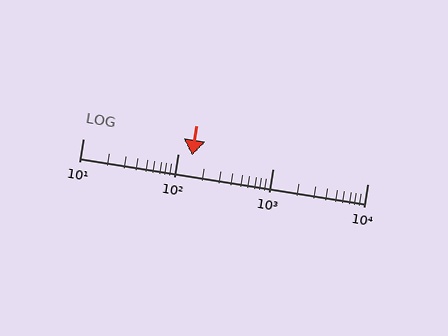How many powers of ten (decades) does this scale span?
The scale spans 3 decades, from 10 to 10000.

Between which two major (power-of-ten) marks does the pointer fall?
The pointer is between 100 and 1000.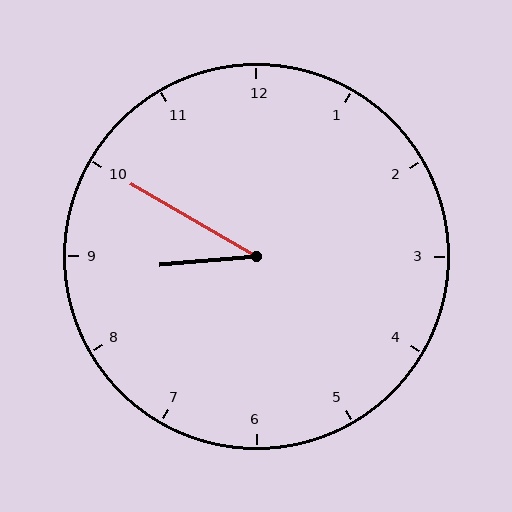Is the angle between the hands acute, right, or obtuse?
It is acute.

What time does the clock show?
8:50.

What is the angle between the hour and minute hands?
Approximately 35 degrees.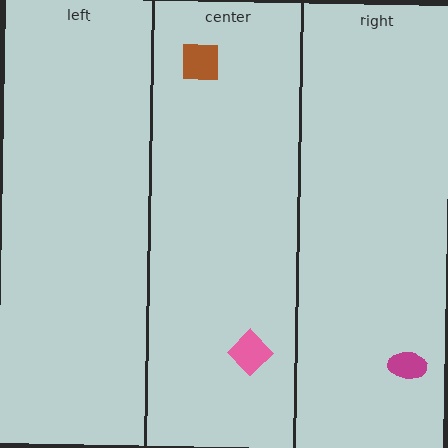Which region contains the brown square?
The center region.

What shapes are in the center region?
The brown square, the pink diamond.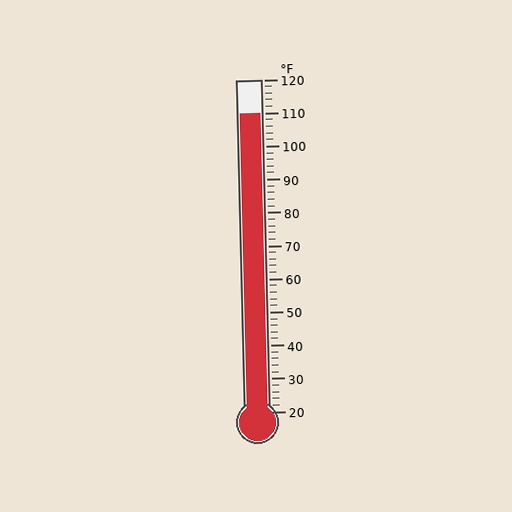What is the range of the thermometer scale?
The thermometer scale ranges from 20°F to 120°F.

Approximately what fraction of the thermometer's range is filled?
The thermometer is filled to approximately 90% of its range.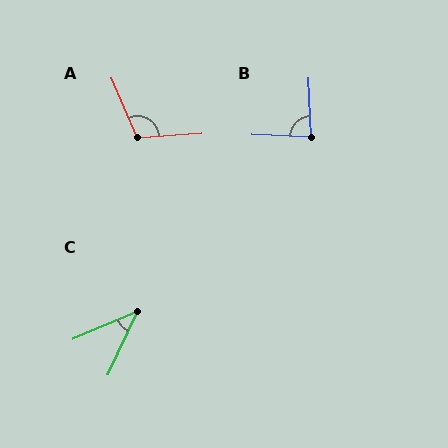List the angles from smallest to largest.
C (42°), B (85°), A (109°).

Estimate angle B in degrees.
Approximately 85 degrees.